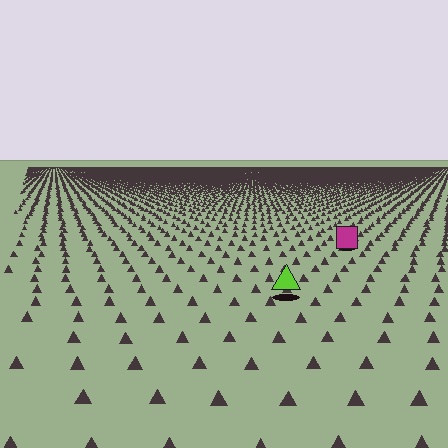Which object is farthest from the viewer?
The magenta square is farthest from the viewer. It appears smaller and the ground texture around it is denser.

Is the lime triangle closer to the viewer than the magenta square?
Yes. The lime triangle is closer — you can tell from the texture gradient: the ground texture is coarser near it.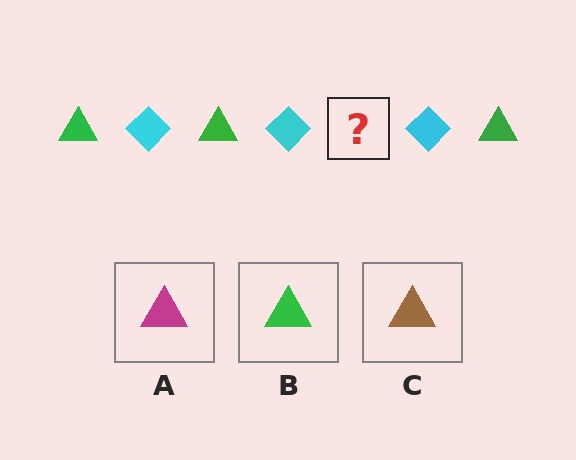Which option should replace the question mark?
Option B.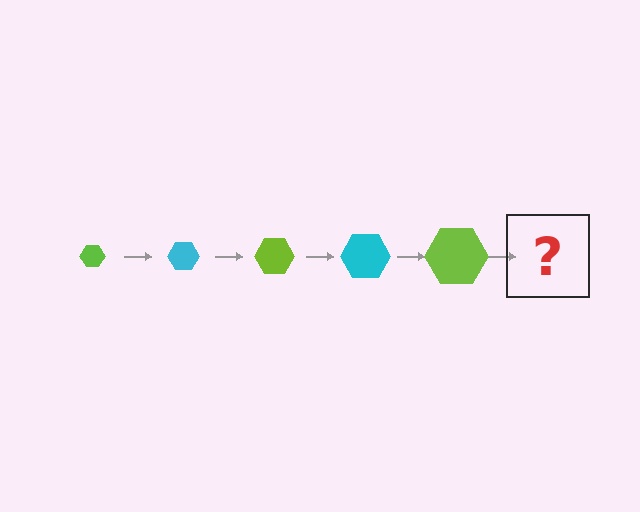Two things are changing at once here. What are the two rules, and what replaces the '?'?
The two rules are that the hexagon grows larger each step and the color cycles through lime and cyan. The '?' should be a cyan hexagon, larger than the previous one.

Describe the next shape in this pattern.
It should be a cyan hexagon, larger than the previous one.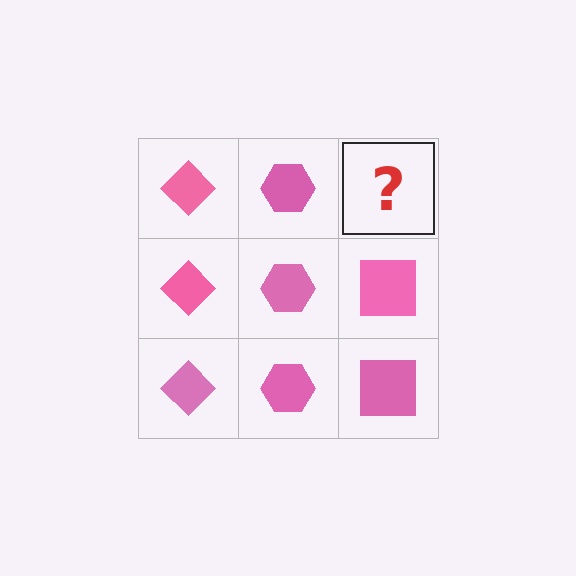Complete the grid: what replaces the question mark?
The question mark should be replaced with a pink square.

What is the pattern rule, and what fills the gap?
The rule is that each column has a consistent shape. The gap should be filled with a pink square.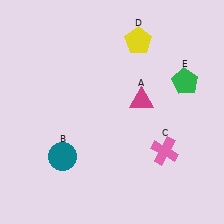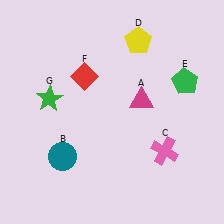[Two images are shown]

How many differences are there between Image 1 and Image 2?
There are 2 differences between the two images.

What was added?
A red diamond (F), a green star (G) were added in Image 2.